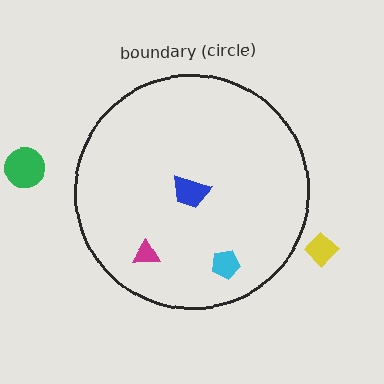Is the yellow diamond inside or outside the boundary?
Outside.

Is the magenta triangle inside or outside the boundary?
Inside.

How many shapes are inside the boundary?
3 inside, 2 outside.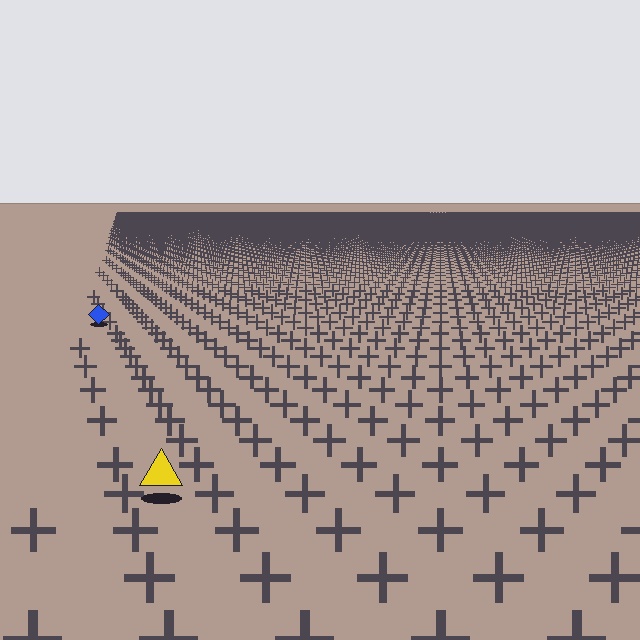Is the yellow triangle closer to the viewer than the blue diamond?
Yes. The yellow triangle is closer — you can tell from the texture gradient: the ground texture is coarser near it.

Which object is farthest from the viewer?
The blue diamond is farthest from the viewer. It appears smaller and the ground texture around it is denser.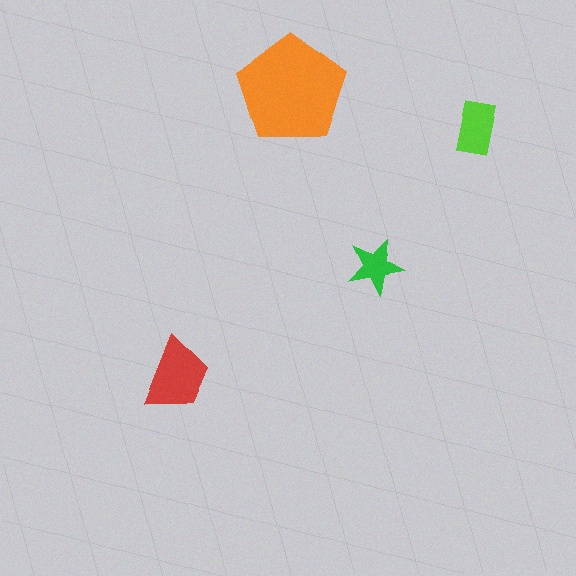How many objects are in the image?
There are 4 objects in the image.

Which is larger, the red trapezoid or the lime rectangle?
The red trapezoid.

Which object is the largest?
The orange pentagon.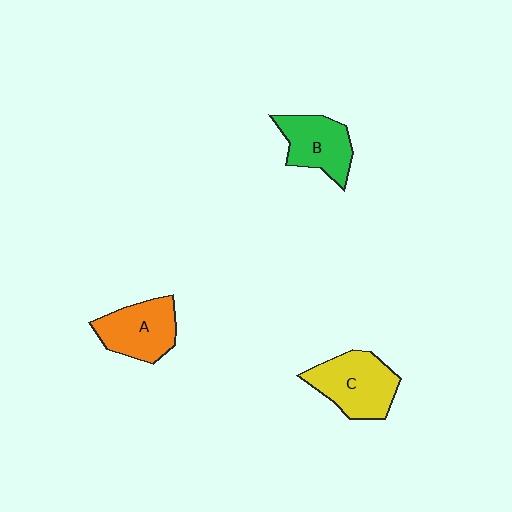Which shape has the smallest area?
Shape B (green).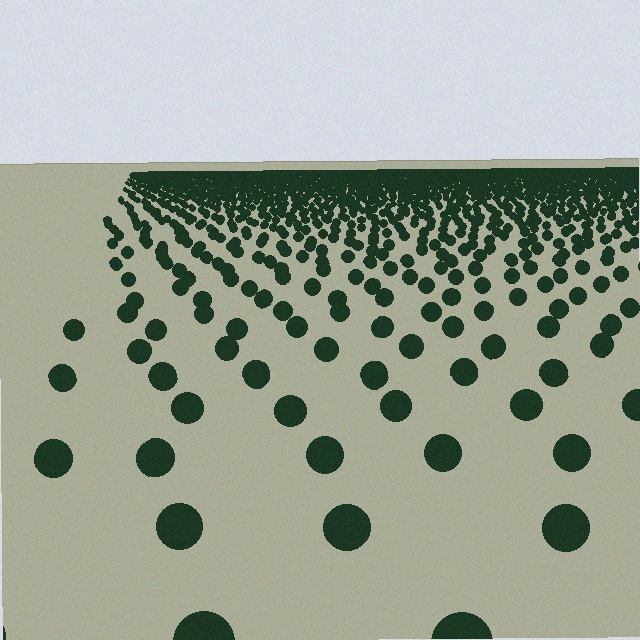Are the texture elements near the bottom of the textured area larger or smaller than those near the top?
Larger. Near the bottom, elements are closer to the viewer and appear at a bigger on-screen size.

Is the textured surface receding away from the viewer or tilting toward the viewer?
The surface is receding away from the viewer. Texture elements get smaller and denser toward the top.